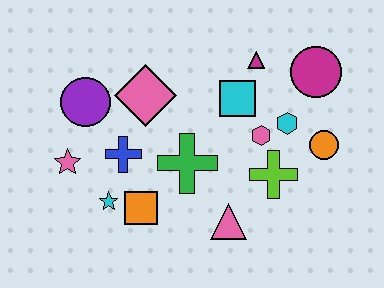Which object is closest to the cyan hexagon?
The pink hexagon is closest to the cyan hexagon.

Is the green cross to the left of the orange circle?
Yes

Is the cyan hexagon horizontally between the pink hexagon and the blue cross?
No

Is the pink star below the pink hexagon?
Yes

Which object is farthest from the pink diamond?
The orange circle is farthest from the pink diamond.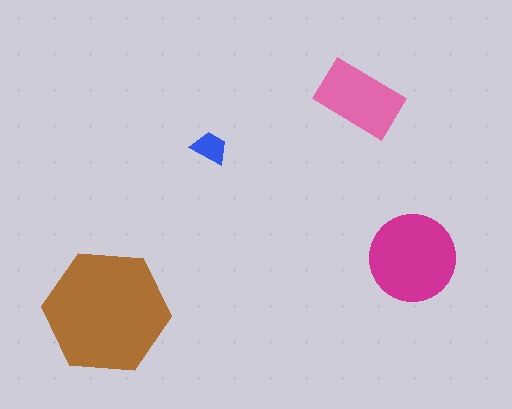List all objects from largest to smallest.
The brown hexagon, the magenta circle, the pink rectangle, the blue trapezoid.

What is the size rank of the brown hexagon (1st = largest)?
1st.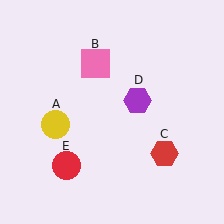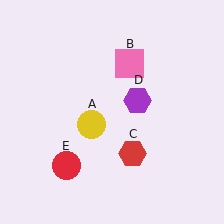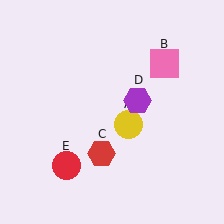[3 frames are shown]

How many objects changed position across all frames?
3 objects changed position: yellow circle (object A), pink square (object B), red hexagon (object C).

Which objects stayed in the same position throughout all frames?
Purple hexagon (object D) and red circle (object E) remained stationary.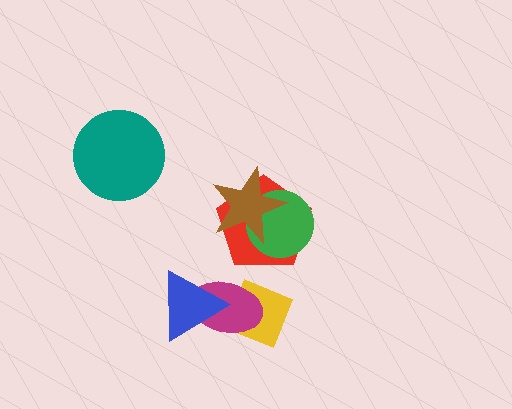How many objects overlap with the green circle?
2 objects overlap with the green circle.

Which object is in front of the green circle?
The brown star is in front of the green circle.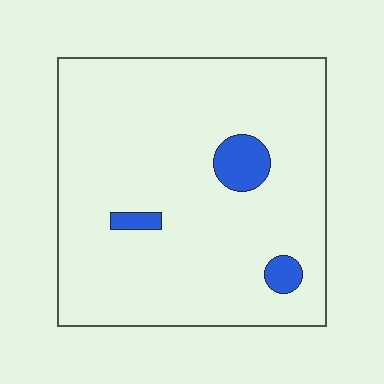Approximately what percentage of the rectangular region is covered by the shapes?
Approximately 5%.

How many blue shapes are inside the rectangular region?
3.